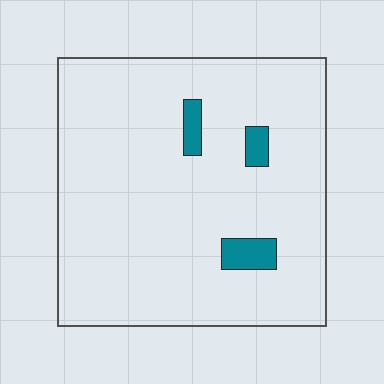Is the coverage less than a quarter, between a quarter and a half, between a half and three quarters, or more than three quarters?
Less than a quarter.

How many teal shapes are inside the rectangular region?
3.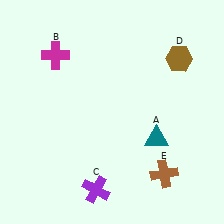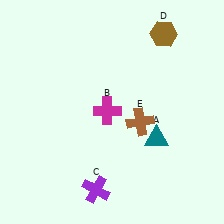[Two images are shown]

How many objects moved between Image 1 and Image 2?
3 objects moved between the two images.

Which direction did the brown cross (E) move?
The brown cross (E) moved up.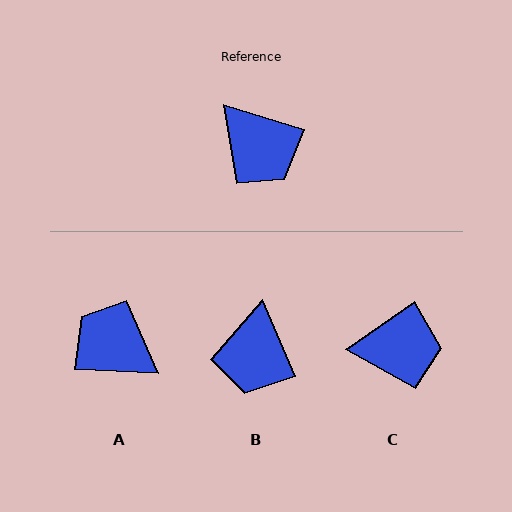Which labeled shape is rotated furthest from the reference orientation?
A, about 165 degrees away.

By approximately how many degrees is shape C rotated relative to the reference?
Approximately 52 degrees counter-clockwise.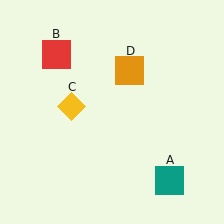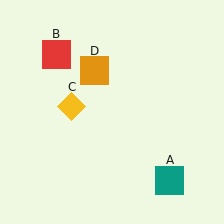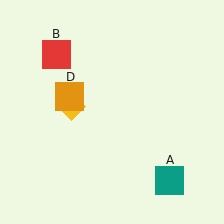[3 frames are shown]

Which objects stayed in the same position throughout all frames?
Teal square (object A) and red square (object B) and yellow diamond (object C) remained stationary.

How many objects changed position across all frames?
1 object changed position: orange square (object D).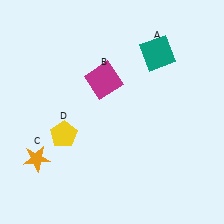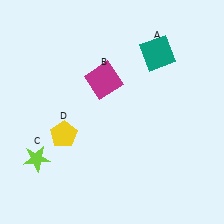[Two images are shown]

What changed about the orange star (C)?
In Image 1, C is orange. In Image 2, it changed to lime.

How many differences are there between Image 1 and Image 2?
There is 1 difference between the two images.